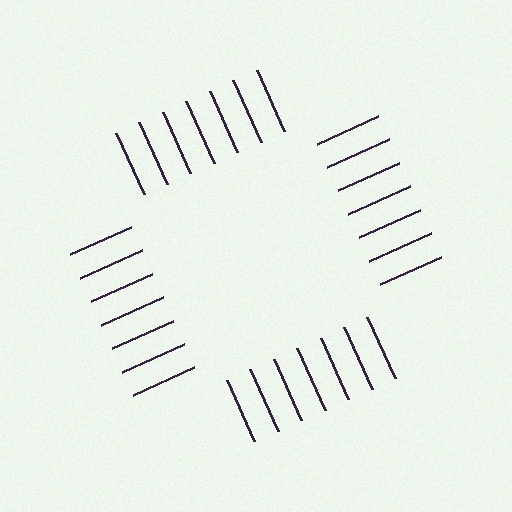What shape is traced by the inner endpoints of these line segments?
An illusory square — the line segments terminate on its edges but no continuous stroke is drawn.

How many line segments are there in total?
28 — 7 along each of the 4 edges.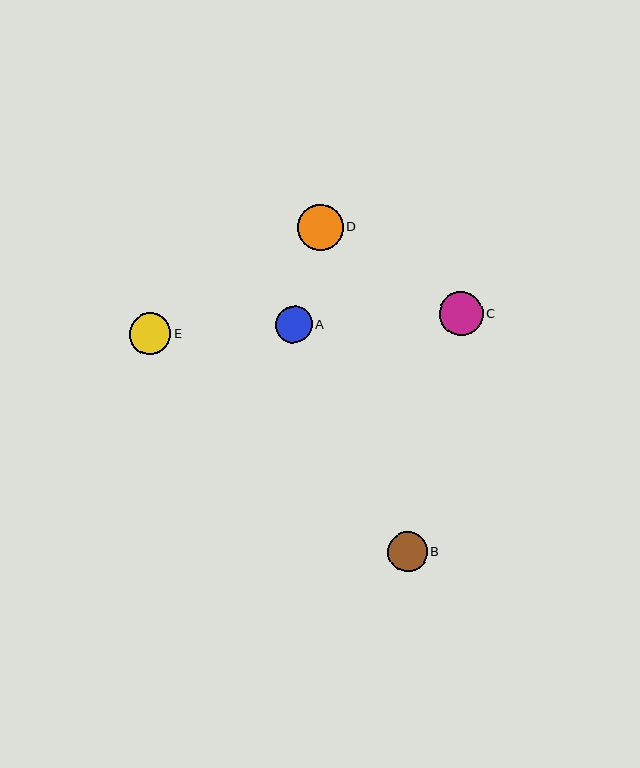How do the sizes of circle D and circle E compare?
Circle D and circle E are approximately the same size.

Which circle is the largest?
Circle D is the largest with a size of approximately 46 pixels.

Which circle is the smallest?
Circle A is the smallest with a size of approximately 37 pixels.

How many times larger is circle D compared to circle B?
Circle D is approximately 1.1 times the size of circle B.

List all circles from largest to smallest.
From largest to smallest: D, C, E, B, A.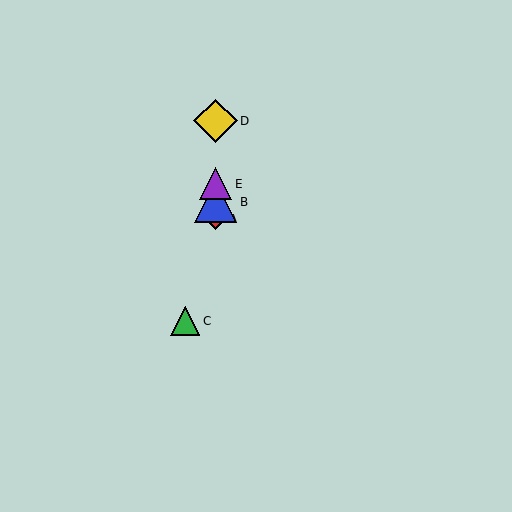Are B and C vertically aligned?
No, B is at x≈216 and C is at x≈185.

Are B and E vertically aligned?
Yes, both are at x≈216.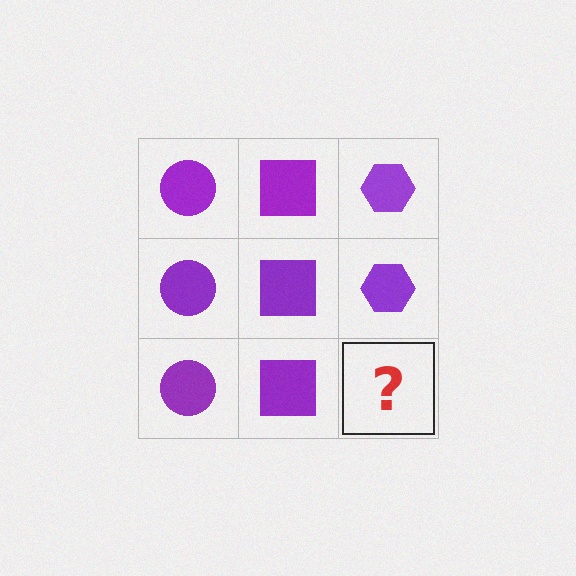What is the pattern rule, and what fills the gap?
The rule is that each column has a consistent shape. The gap should be filled with a purple hexagon.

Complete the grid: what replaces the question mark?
The question mark should be replaced with a purple hexagon.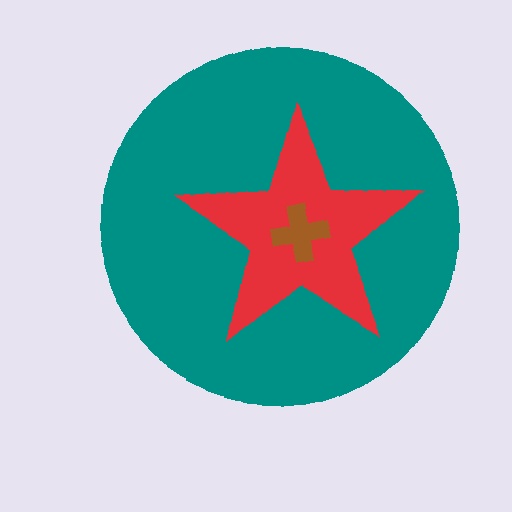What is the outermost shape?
The teal circle.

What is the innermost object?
The brown cross.